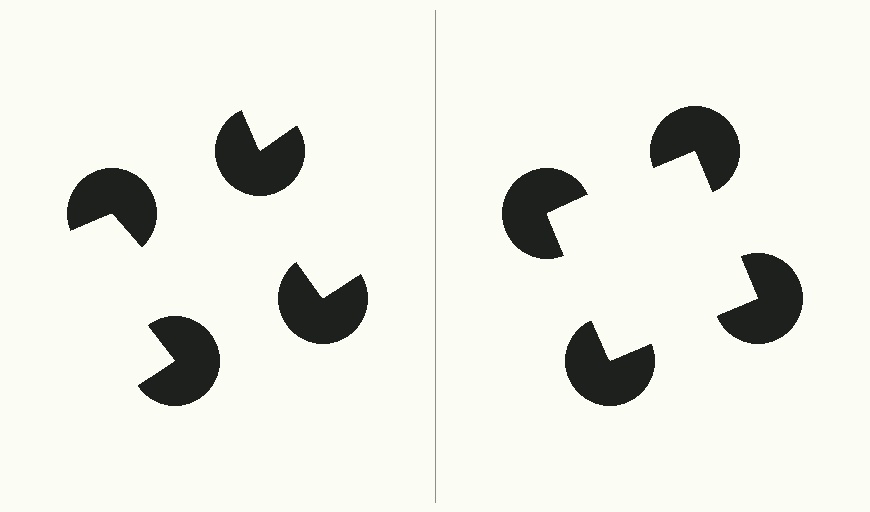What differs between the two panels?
The pac-man discs are positioned identically on both sides; only the wedge orientations differ. On the right they align to a square; on the left they are misaligned.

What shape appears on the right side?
An illusory square.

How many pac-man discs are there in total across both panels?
8 — 4 on each side.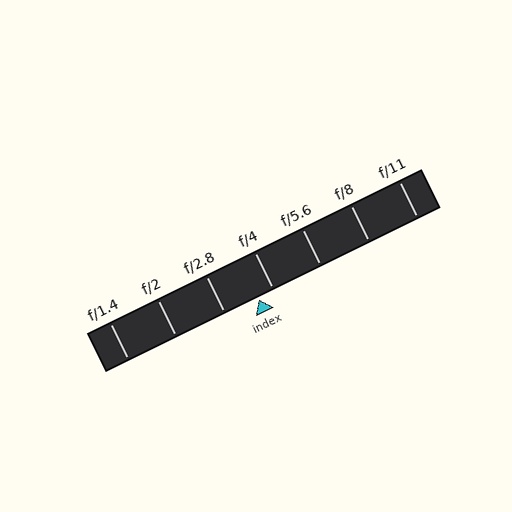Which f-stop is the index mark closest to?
The index mark is closest to f/4.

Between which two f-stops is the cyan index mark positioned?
The index mark is between f/2.8 and f/4.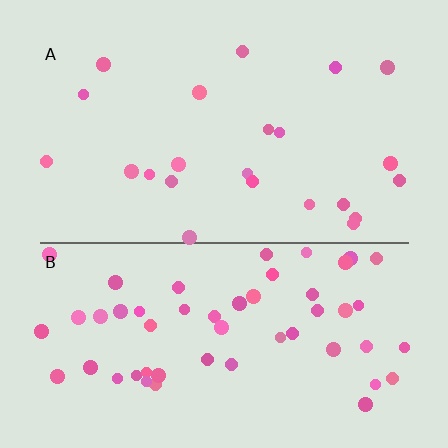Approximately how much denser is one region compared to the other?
Approximately 2.4× — region B over region A.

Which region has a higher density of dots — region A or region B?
B (the bottom).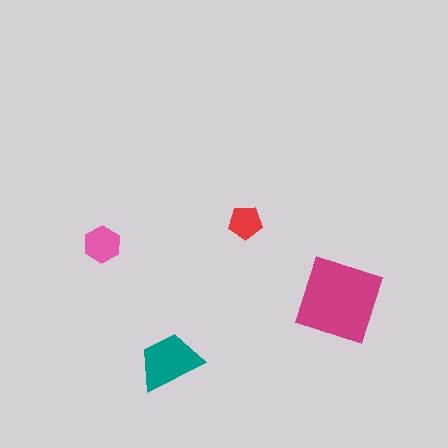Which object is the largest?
The magenta square.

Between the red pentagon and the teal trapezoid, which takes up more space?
The teal trapezoid.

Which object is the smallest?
The red pentagon.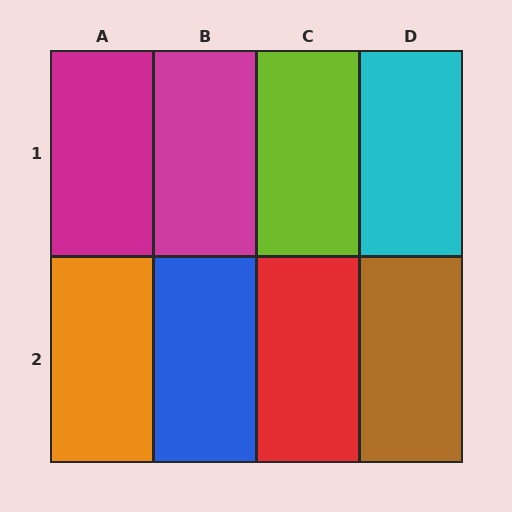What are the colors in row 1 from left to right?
Magenta, magenta, lime, cyan.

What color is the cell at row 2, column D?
Brown.